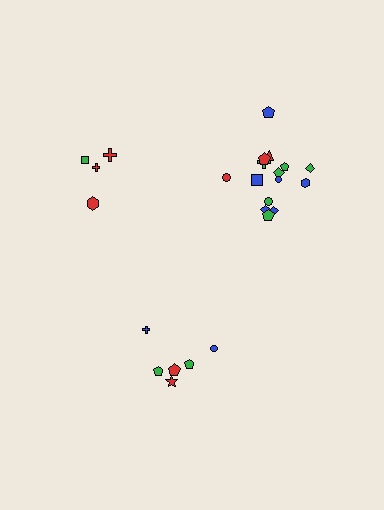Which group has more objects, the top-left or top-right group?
The top-right group.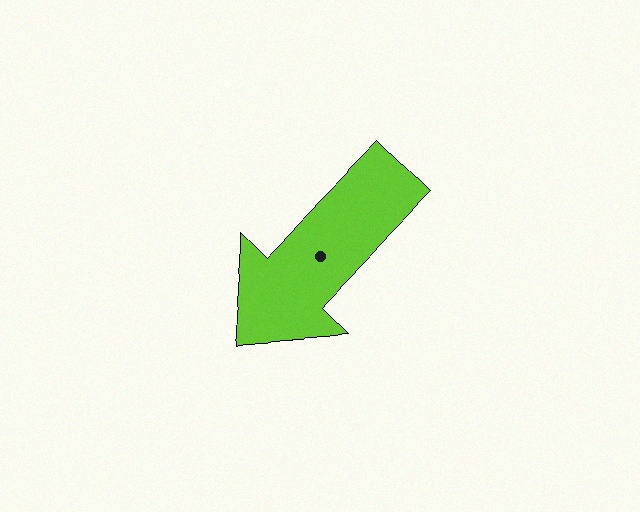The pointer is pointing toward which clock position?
Roughly 7 o'clock.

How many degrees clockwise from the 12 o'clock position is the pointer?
Approximately 224 degrees.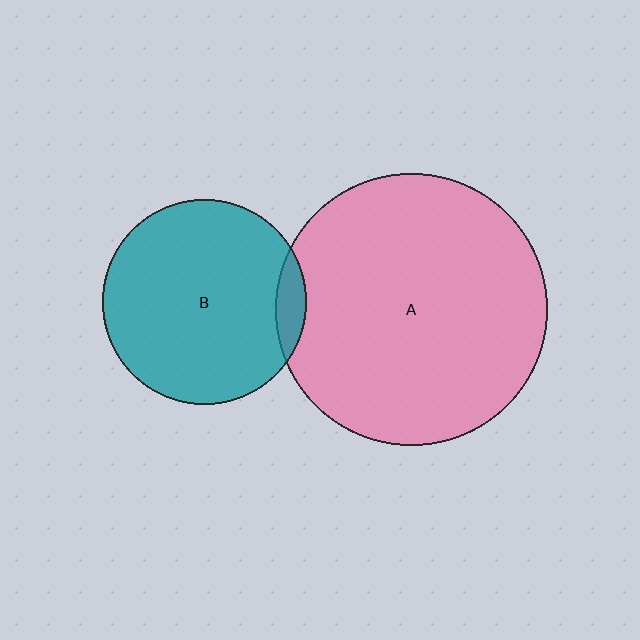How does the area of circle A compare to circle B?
Approximately 1.8 times.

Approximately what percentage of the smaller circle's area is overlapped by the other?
Approximately 5%.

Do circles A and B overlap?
Yes.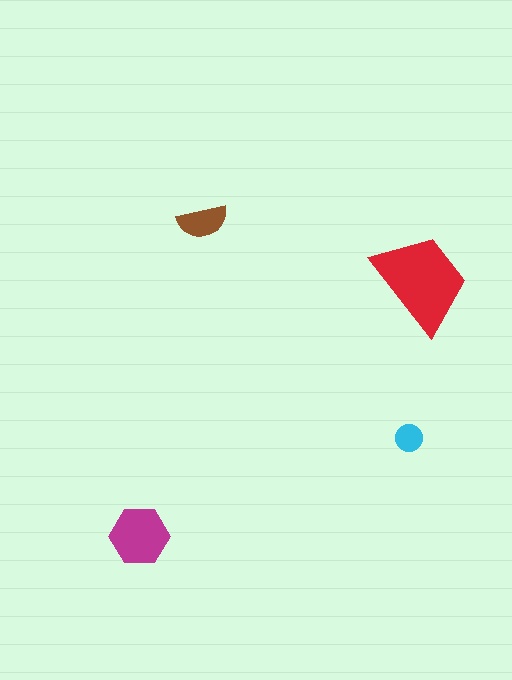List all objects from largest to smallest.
The red trapezoid, the magenta hexagon, the brown semicircle, the cyan circle.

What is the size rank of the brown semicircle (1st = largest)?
3rd.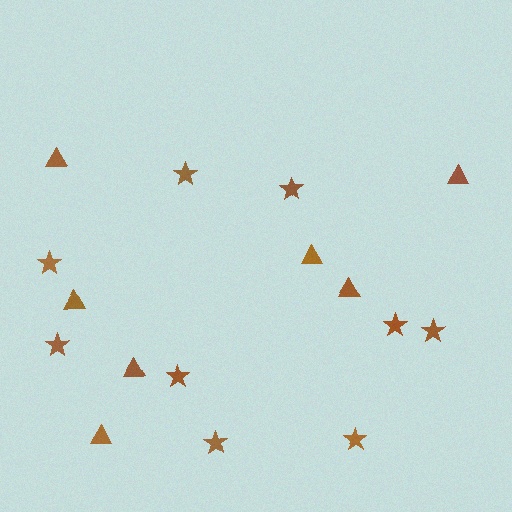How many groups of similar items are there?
There are 2 groups: one group of stars (9) and one group of triangles (7).